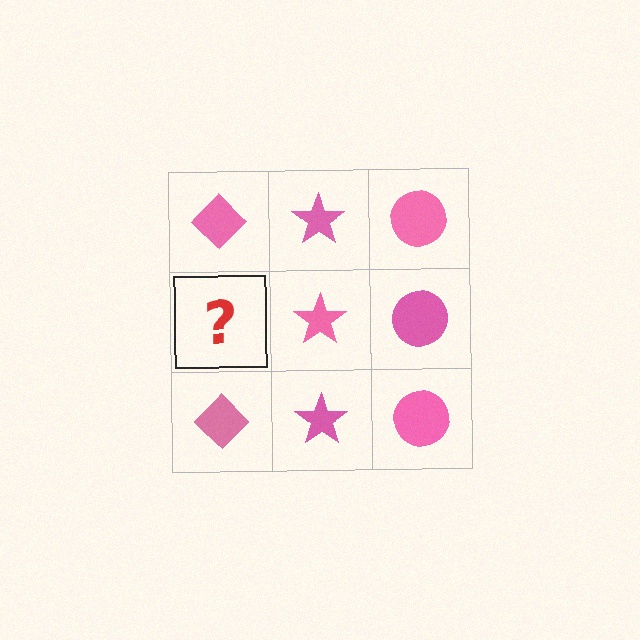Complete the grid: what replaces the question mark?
The question mark should be replaced with a pink diamond.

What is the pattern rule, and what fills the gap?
The rule is that each column has a consistent shape. The gap should be filled with a pink diamond.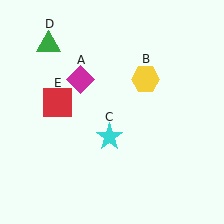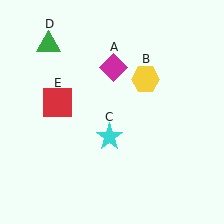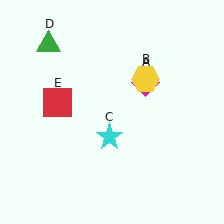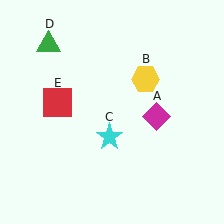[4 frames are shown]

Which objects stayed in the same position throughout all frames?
Yellow hexagon (object B) and cyan star (object C) and green triangle (object D) and red square (object E) remained stationary.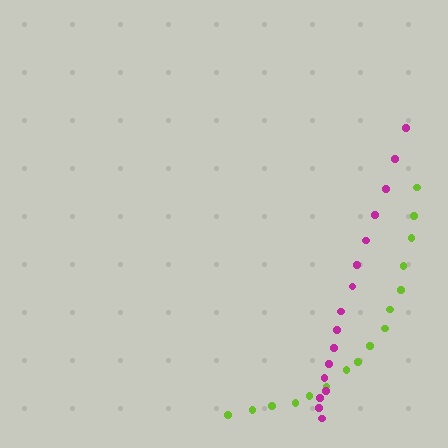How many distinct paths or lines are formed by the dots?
There are 2 distinct paths.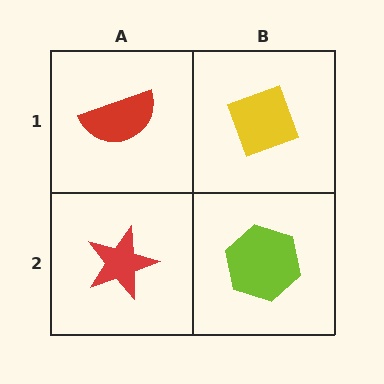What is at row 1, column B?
A yellow diamond.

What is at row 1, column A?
A red semicircle.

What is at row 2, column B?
A lime hexagon.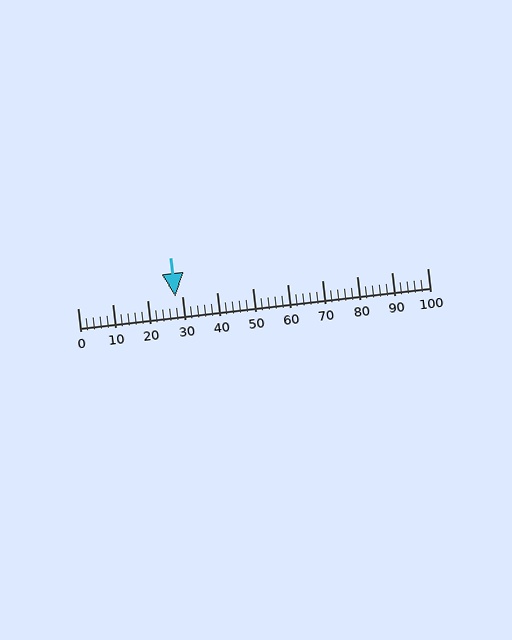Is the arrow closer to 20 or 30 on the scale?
The arrow is closer to 30.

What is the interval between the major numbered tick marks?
The major tick marks are spaced 10 units apart.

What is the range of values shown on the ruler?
The ruler shows values from 0 to 100.